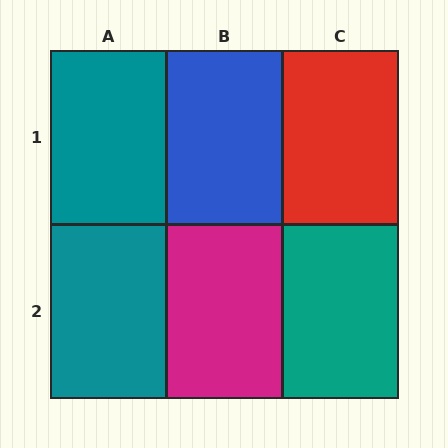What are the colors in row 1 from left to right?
Teal, blue, red.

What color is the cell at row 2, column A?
Teal.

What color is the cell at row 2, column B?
Magenta.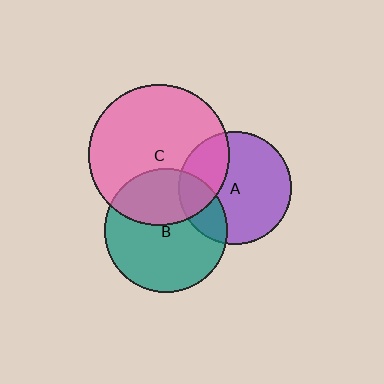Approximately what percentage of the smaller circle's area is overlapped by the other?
Approximately 35%.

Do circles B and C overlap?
Yes.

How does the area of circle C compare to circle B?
Approximately 1.3 times.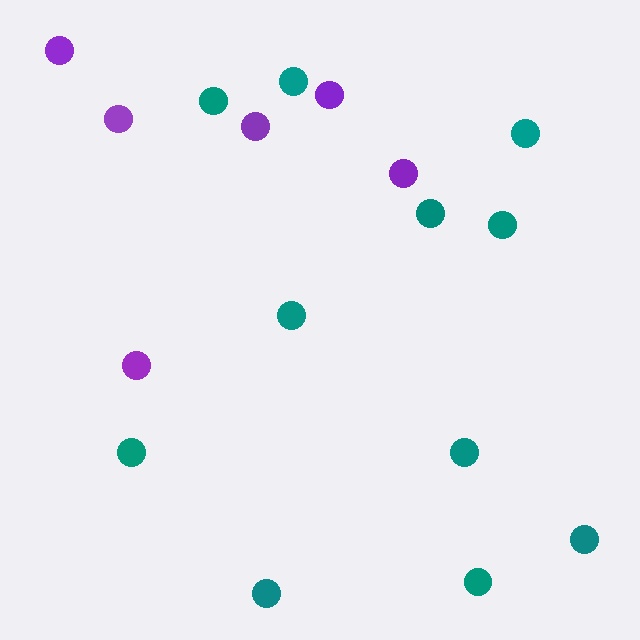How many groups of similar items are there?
There are 2 groups: one group of purple circles (6) and one group of teal circles (11).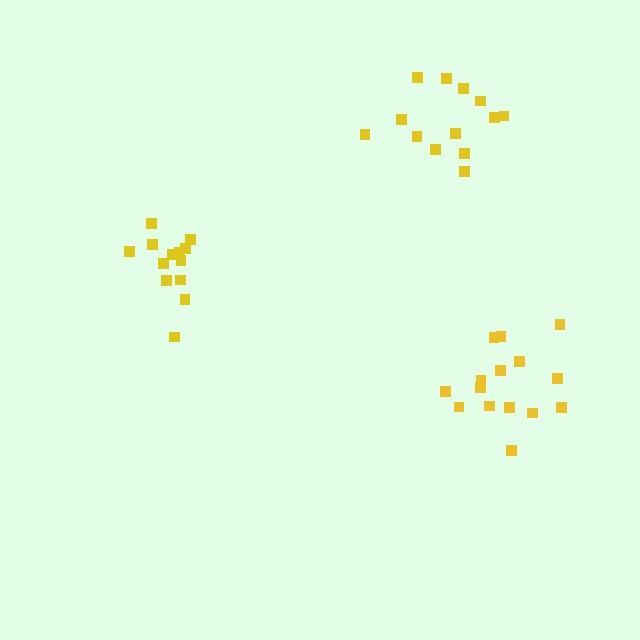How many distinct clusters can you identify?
There are 3 distinct clusters.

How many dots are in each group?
Group 1: 13 dots, Group 2: 13 dots, Group 3: 15 dots (41 total).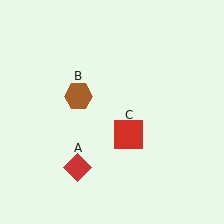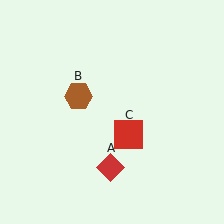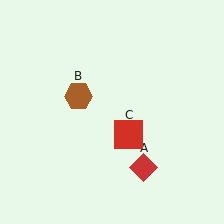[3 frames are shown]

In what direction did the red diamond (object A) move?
The red diamond (object A) moved right.